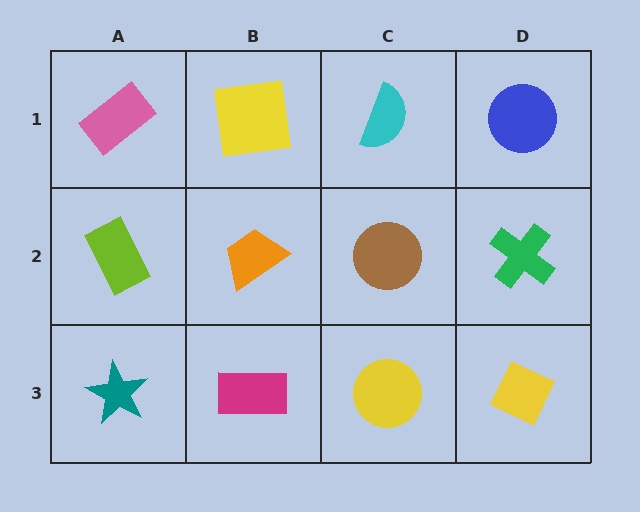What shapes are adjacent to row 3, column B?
An orange trapezoid (row 2, column B), a teal star (row 3, column A), a yellow circle (row 3, column C).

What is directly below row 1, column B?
An orange trapezoid.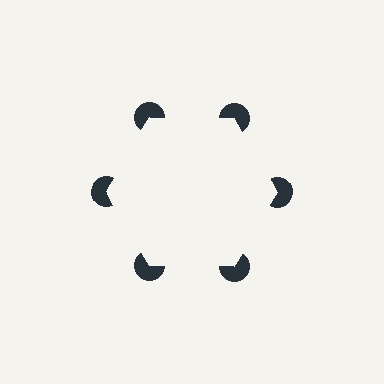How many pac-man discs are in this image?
There are 6 — one at each vertex of the illusory hexagon.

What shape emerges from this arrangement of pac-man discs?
An illusory hexagon — its edges are inferred from the aligned wedge cuts in the pac-man discs, not physically drawn.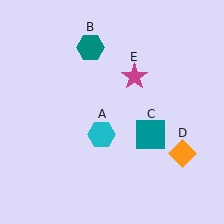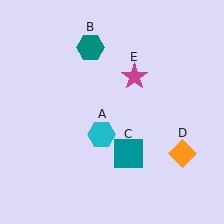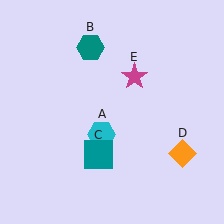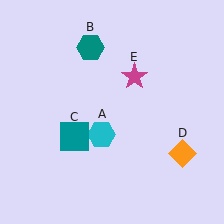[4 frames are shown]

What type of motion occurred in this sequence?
The teal square (object C) rotated clockwise around the center of the scene.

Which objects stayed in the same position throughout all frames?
Cyan hexagon (object A) and teal hexagon (object B) and orange diamond (object D) and magenta star (object E) remained stationary.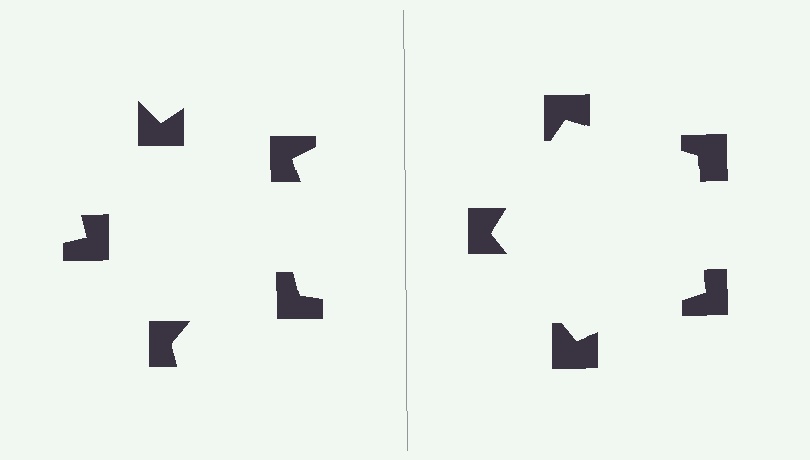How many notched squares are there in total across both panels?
10 — 5 on each side.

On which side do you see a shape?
An illusory pentagon appears on the right side. On the left side the wedge cuts are rotated, so no coherent shape forms.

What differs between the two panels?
The notched squares are positioned identically on both sides; only the wedge orientations differ. On the right they align to a pentagon; on the left they are misaligned.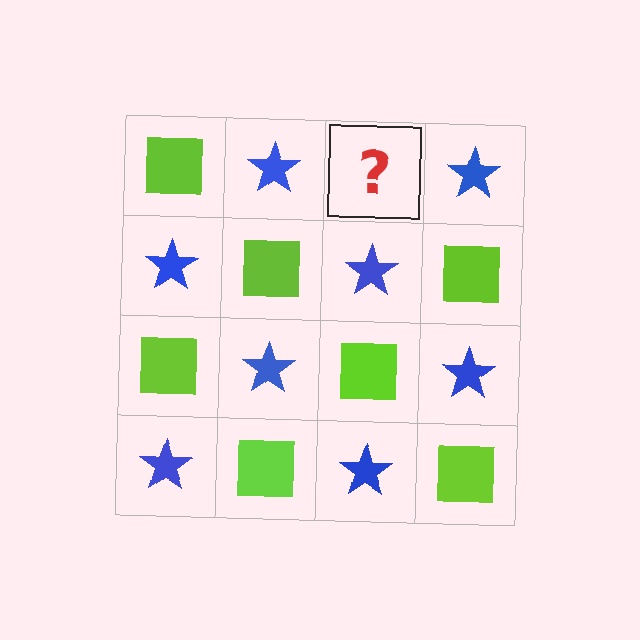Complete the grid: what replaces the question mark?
The question mark should be replaced with a lime square.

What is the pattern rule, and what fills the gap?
The rule is that it alternates lime square and blue star in a checkerboard pattern. The gap should be filled with a lime square.